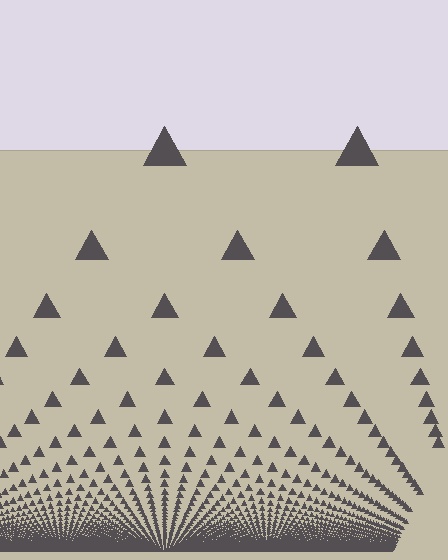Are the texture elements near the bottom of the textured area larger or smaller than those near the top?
Smaller. The gradient is inverted — elements near the bottom are smaller and denser.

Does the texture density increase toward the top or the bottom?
Density increases toward the bottom.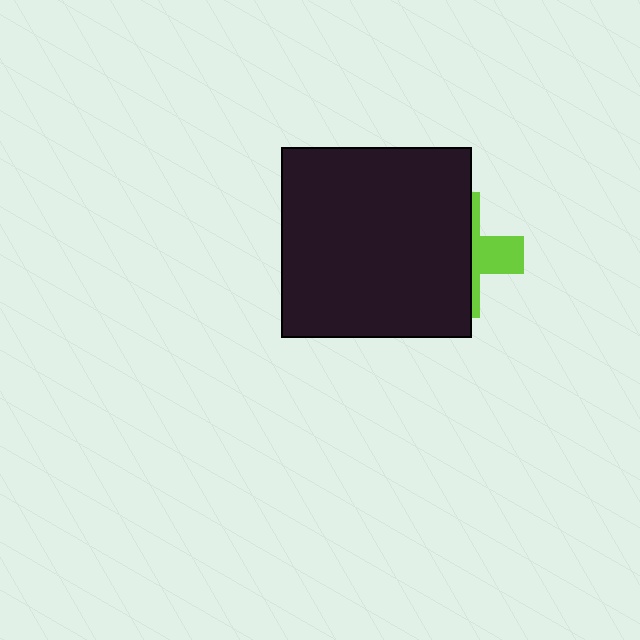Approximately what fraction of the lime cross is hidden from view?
Roughly 67% of the lime cross is hidden behind the black square.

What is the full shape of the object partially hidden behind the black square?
The partially hidden object is a lime cross.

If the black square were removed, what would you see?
You would see the complete lime cross.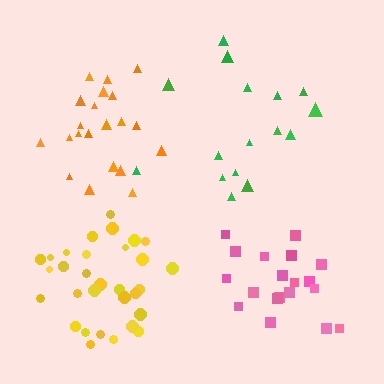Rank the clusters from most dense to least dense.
yellow, orange, pink, green.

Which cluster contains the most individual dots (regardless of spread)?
Yellow (31).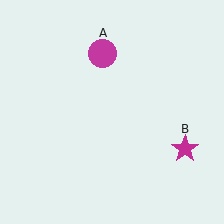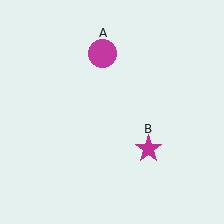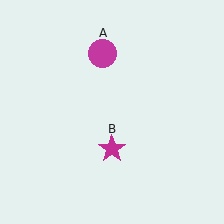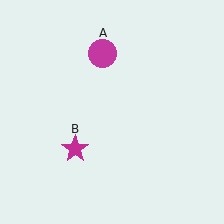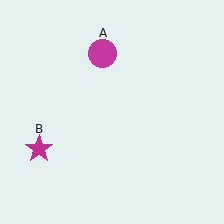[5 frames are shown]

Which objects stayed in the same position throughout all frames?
Magenta circle (object A) remained stationary.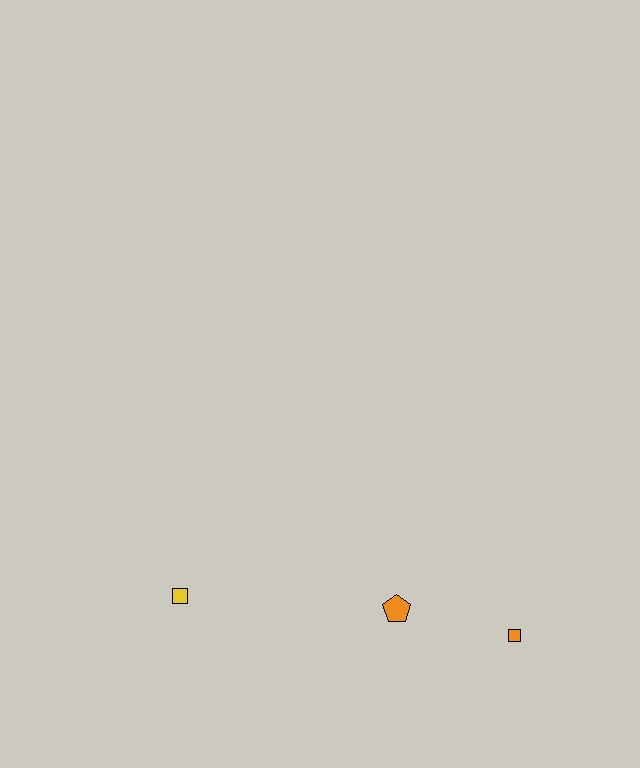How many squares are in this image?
There are 2 squares.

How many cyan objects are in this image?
There are no cyan objects.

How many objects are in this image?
There are 3 objects.